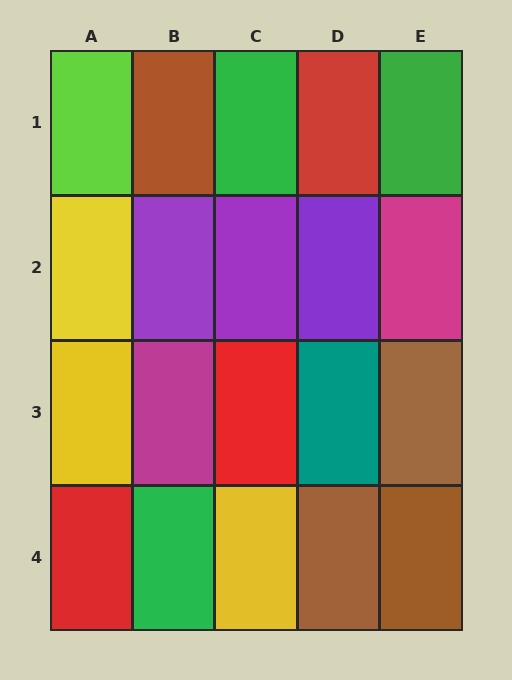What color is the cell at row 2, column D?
Purple.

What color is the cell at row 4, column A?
Red.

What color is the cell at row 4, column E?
Brown.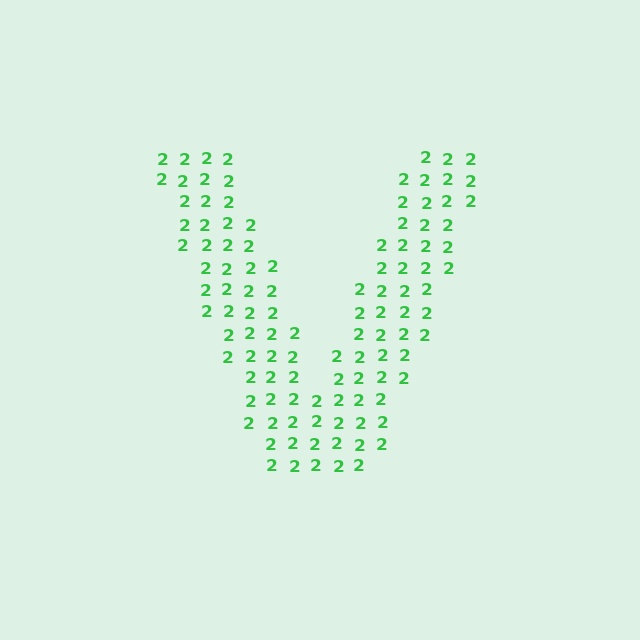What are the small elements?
The small elements are digit 2's.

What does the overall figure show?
The overall figure shows the letter V.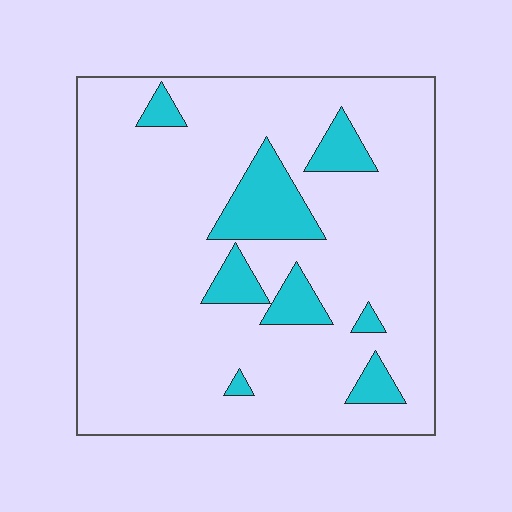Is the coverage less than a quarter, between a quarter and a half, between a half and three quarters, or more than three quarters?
Less than a quarter.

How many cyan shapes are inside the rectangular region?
8.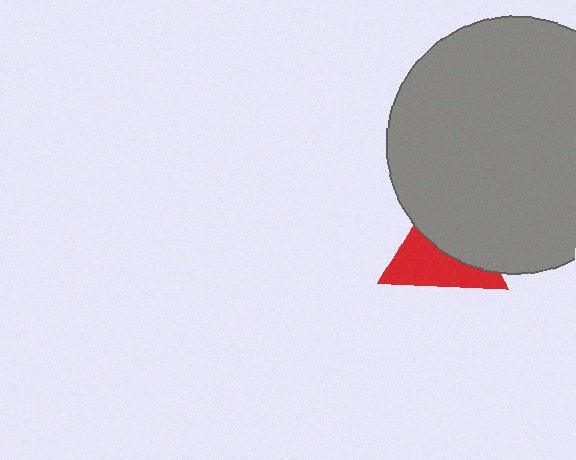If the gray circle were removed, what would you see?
You would see the complete red triangle.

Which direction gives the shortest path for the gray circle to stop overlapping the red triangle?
Moving up gives the shortest separation.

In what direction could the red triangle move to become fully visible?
The red triangle could move down. That would shift it out from behind the gray circle entirely.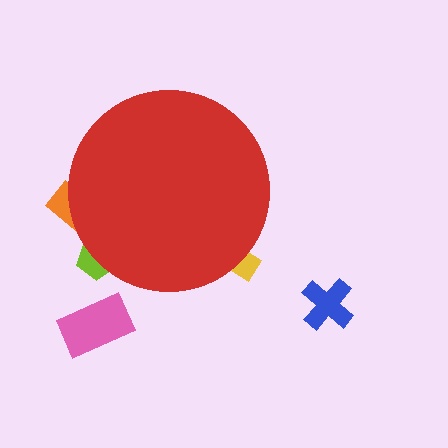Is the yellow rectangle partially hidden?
Yes, the yellow rectangle is partially hidden behind the red circle.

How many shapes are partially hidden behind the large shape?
3 shapes are partially hidden.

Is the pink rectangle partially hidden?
No, the pink rectangle is fully visible.